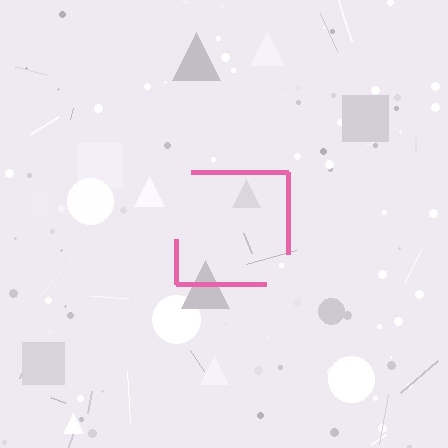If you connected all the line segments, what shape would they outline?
They would outline a square.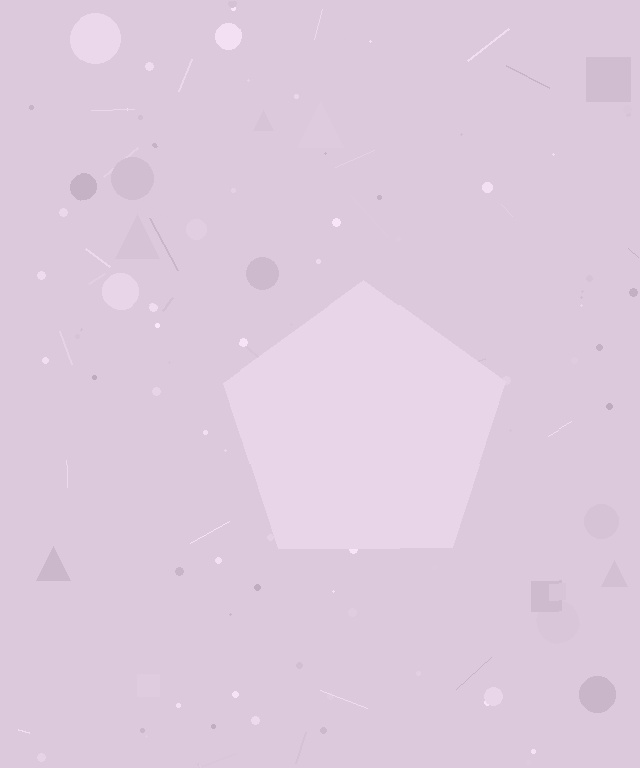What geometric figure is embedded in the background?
A pentagon is embedded in the background.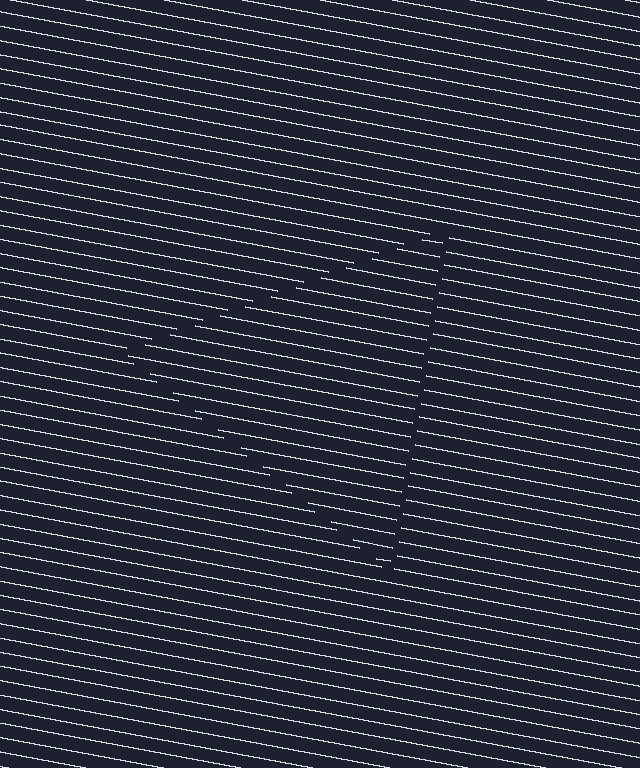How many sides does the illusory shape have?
3 sides — the line-ends trace a triangle.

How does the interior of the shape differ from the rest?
The interior of the shape contains the same grating, shifted by half a period — the contour is defined by the phase discontinuity where line-ends from the inner and outer gratings abut.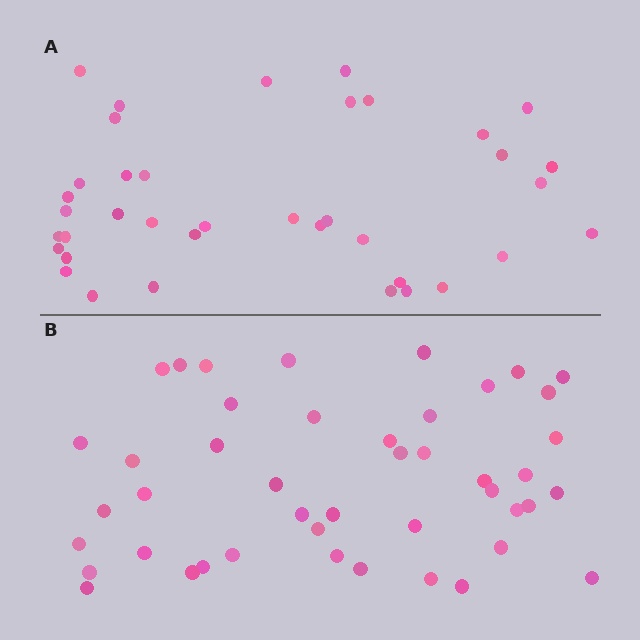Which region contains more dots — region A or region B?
Region B (the bottom region) has more dots.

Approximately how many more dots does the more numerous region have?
Region B has roughly 8 or so more dots than region A.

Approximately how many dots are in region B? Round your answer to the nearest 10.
About 40 dots. (The exact count is 45, which rounds to 40.)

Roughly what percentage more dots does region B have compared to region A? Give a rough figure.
About 20% more.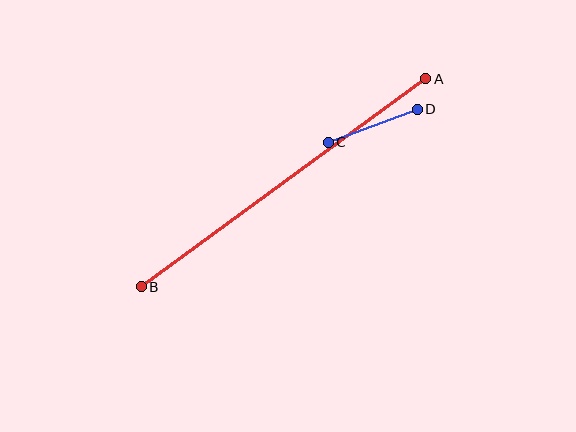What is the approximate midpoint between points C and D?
The midpoint is at approximately (373, 126) pixels.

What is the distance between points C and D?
The distance is approximately 95 pixels.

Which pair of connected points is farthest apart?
Points A and B are farthest apart.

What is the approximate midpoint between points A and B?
The midpoint is at approximately (284, 183) pixels.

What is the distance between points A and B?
The distance is approximately 352 pixels.